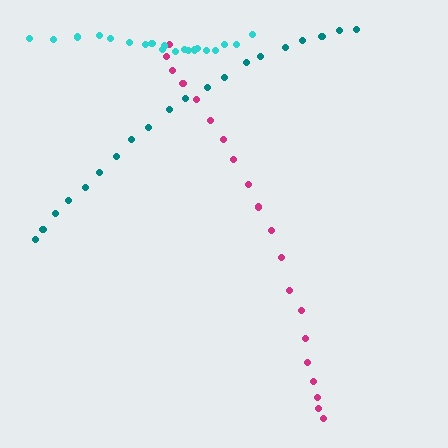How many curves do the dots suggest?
There are 3 distinct paths.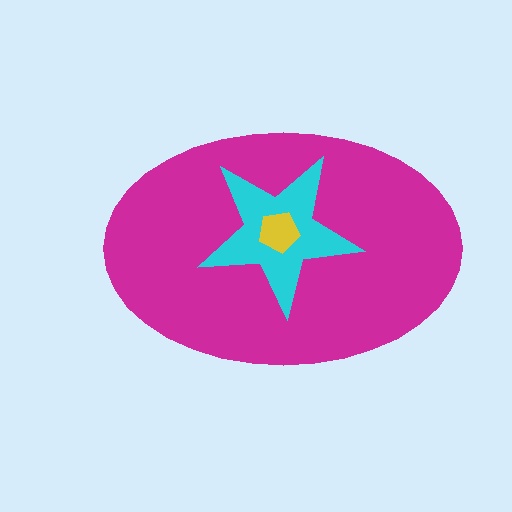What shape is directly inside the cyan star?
The yellow pentagon.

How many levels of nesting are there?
3.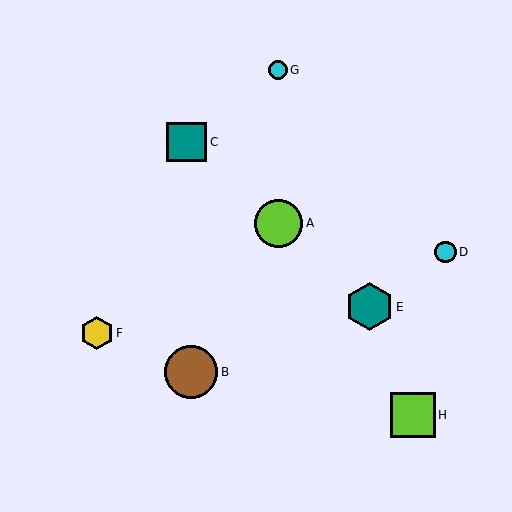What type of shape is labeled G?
Shape G is a cyan circle.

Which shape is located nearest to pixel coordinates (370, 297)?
The teal hexagon (labeled E) at (369, 307) is nearest to that location.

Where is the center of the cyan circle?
The center of the cyan circle is at (445, 252).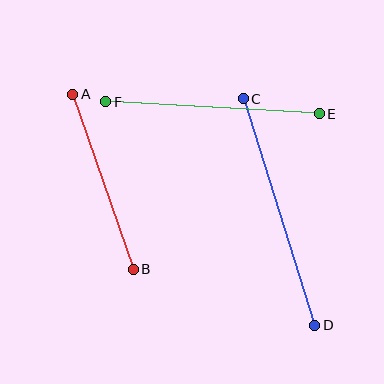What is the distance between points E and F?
The distance is approximately 214 pixels.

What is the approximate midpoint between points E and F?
The midpoint is at approximately (213, 108) pixels.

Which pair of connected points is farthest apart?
Points C and D are farthest apart.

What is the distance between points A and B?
The distance is approximately 185 pixels.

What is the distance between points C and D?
The distance is approximately 237 pixels.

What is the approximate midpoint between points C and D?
The midpoint is at approximately (279, 212) pixels.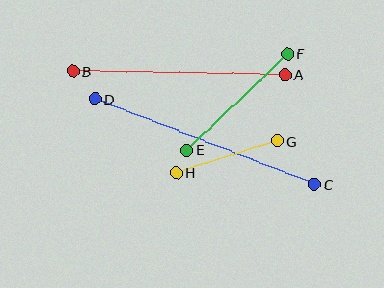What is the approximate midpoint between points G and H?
The midpoint is at approximately (227, 157) pixels.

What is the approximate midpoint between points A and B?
The midpoint is at approximately (179, 73) pixels.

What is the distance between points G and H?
The distance is approximately 106 pixels.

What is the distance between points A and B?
The distance is approximately 212 pixels.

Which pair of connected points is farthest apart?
Points C and D are farthest apart.